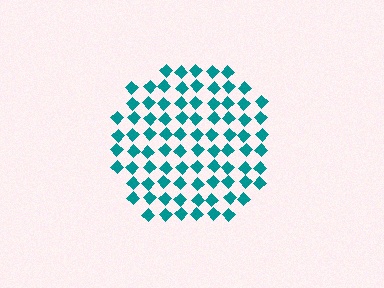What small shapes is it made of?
It is made of small diamonds.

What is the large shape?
The large shape is a circle.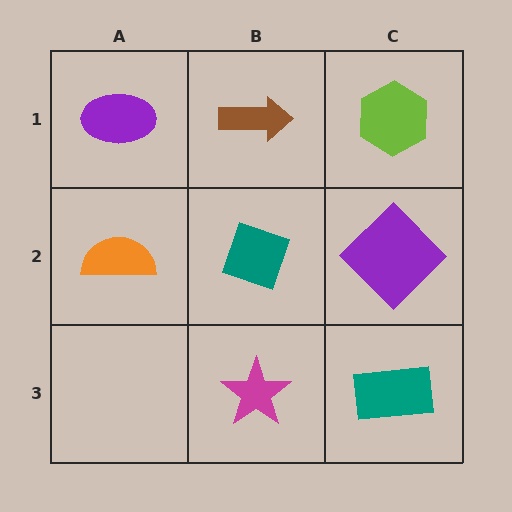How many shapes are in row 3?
2 shapes.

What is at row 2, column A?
An orange semicircle.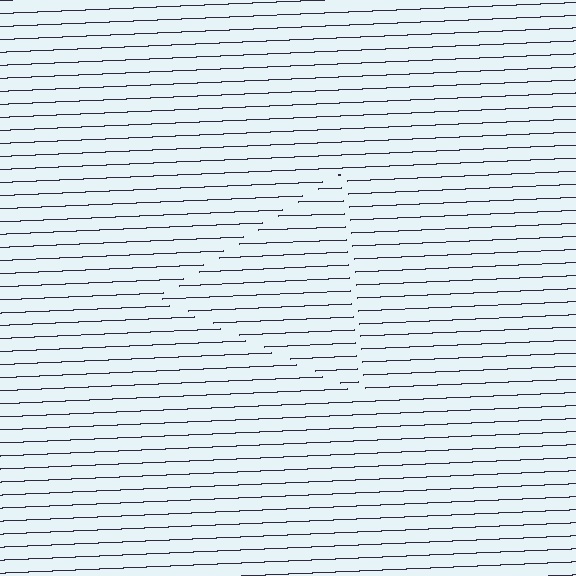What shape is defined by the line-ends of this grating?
An illusory triangle. The interior of the shape contains the same grating, shifted by half a period — the contour is defined by the phase discontinuity where line-ends from the inner and outer gratings abut.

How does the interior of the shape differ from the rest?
The interior of the shape contains the same grating, shifted by half a period — the contour is defined by the phase discontinuity where line-ends from the inner and outer gratings abut.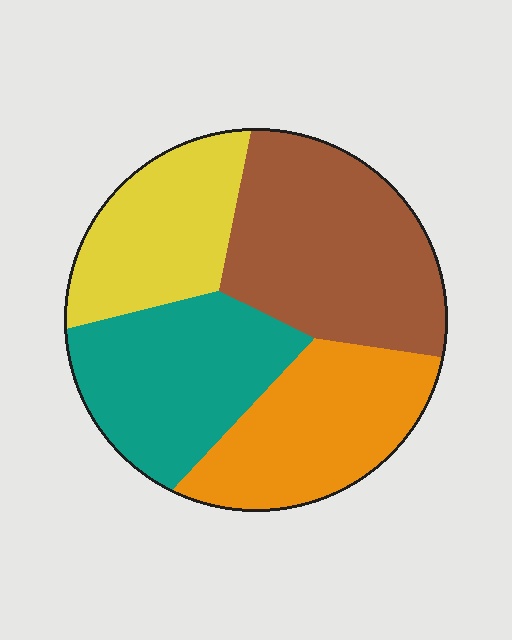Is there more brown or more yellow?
Brown.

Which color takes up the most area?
Brown, at roughly 30%.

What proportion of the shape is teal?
Teal covers about 25% of the shape.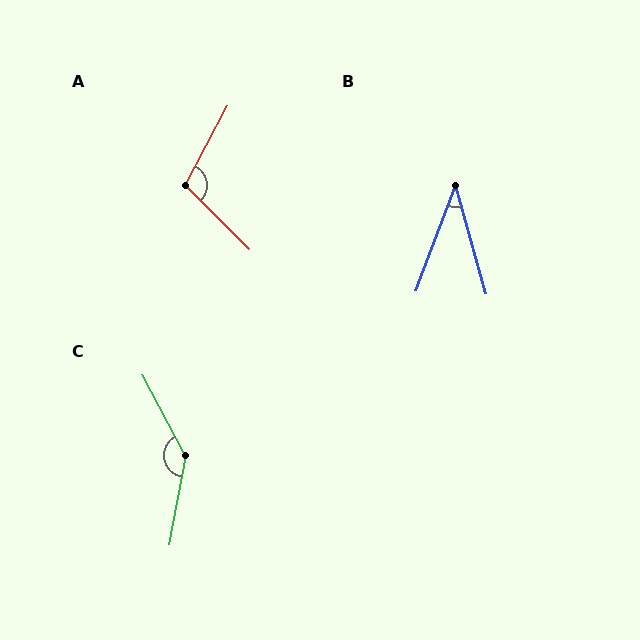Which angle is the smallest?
B, at approximately 36 degrees.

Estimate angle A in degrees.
Approximately 107 degrees.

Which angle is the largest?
C, at approximately 141 degrees.